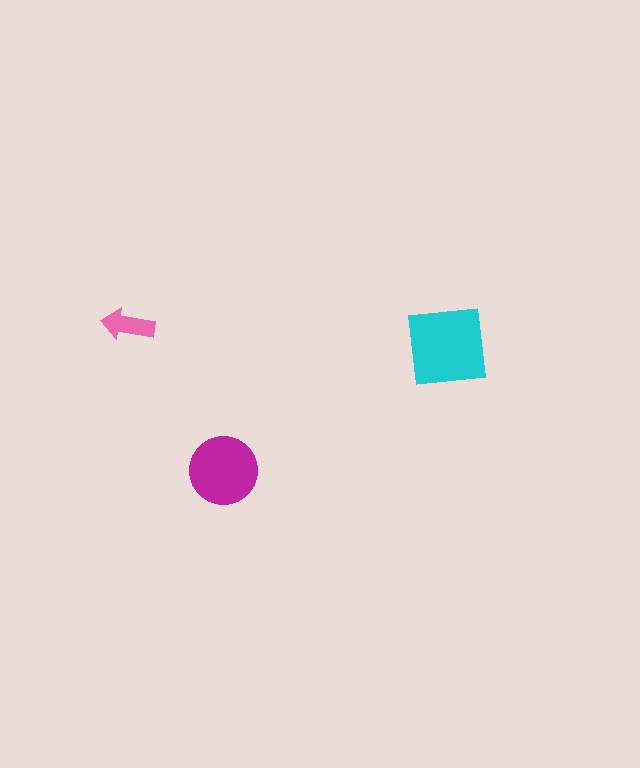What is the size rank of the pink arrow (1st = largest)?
3rd.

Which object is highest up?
The pink arrow is topmost.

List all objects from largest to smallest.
The cyan square, the magenta circle, the pink arrow.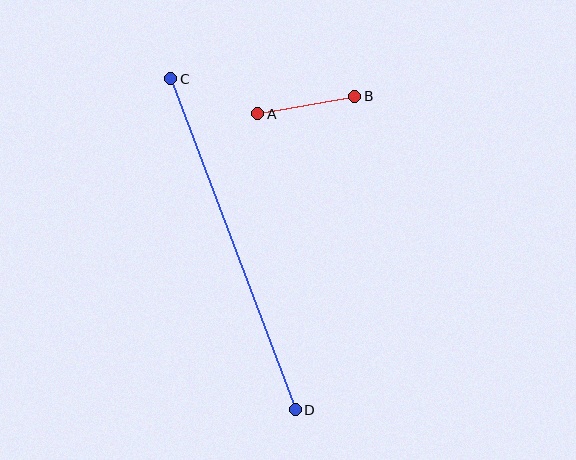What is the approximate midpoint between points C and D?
The midpoint is at approximately (233, 244) pixels.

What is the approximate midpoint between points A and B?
The midpoint is at approximately (306, 105) pixels.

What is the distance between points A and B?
The distance is approximately 99 pixels.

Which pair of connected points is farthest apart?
Points C and D are farthest apart.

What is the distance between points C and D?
The distance is approximately 354 pixels.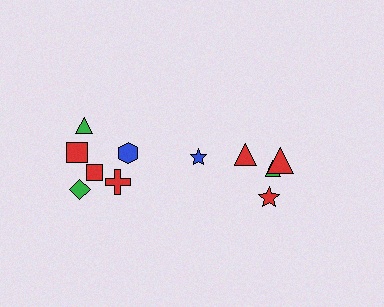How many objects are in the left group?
There are 7 objects.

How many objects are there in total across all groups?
There are 11 objects.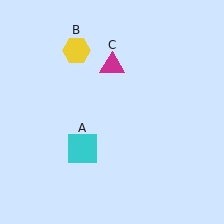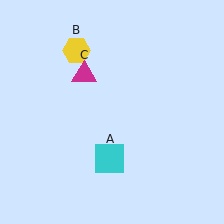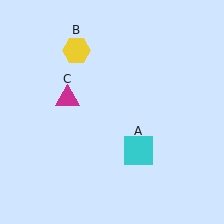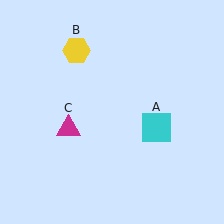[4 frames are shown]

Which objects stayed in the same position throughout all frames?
Yellow hexagon (object B) remained stationary.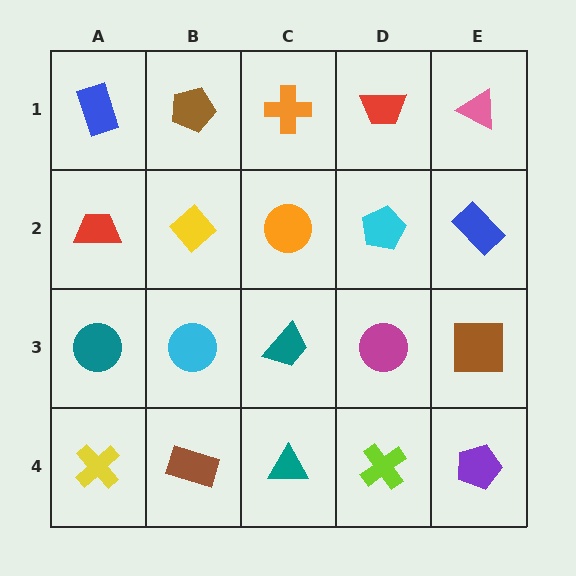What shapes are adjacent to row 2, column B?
A brown pentagon (row 1, column B), a cyan circle (row 3, column B), a red trapezoid (row 2, column A), an orange circle (row 2, column C).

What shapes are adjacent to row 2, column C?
An orange cross (row 1, column C), a teal trapezoid (row 3, column C), a yellow diamond (row 2, column B), a cyan pentagon (row 2, column D).